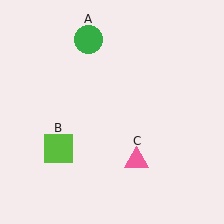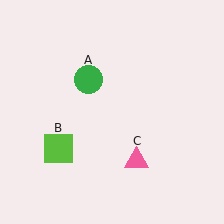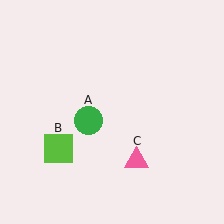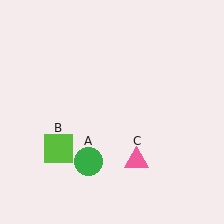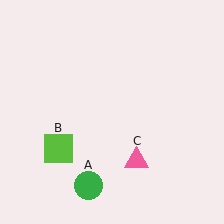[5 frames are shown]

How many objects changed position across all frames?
1 object changed position: green circle (object A).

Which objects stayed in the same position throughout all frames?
Lime square (object B) and pink triangle (object C) remained stationary.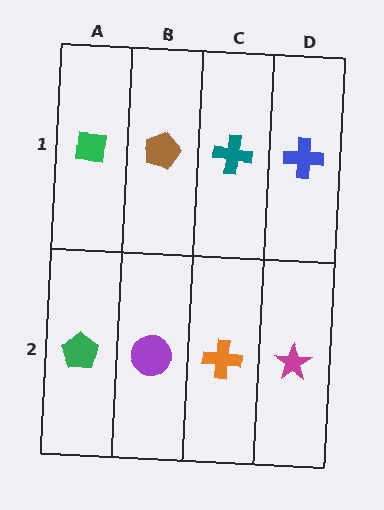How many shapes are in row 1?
4 shapes.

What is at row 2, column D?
A magenta star.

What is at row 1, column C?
A teal cross.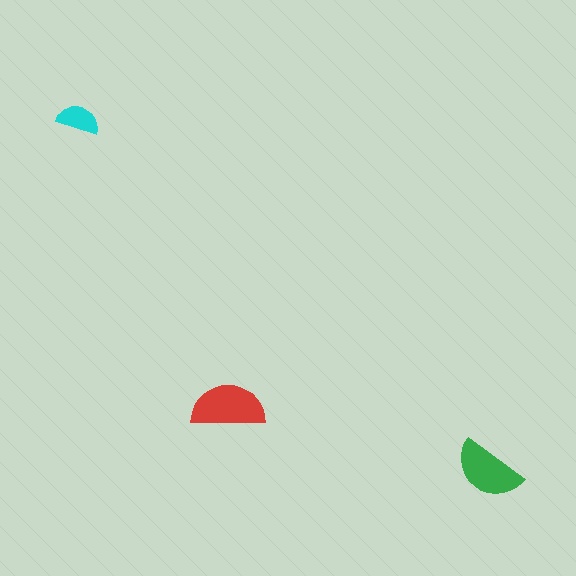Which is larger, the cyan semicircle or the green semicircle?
The green one.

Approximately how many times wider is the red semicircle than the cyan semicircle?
About 1.5 times wider.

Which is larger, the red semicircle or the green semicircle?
The red one.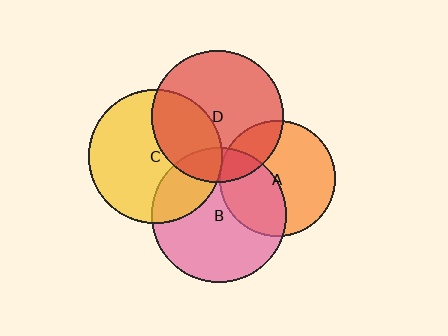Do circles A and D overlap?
Yes.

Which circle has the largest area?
Circle B (pink).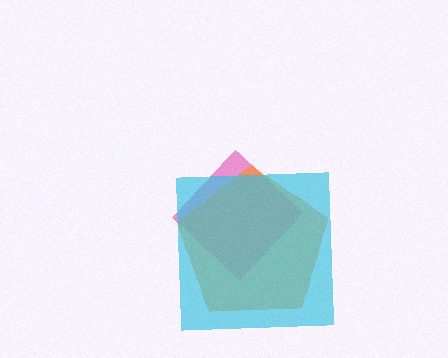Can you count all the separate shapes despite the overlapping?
Yes, there are 3 separate shapes.